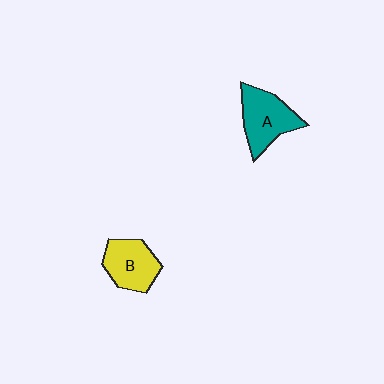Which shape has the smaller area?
Shape B (yellow).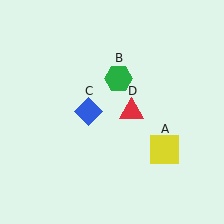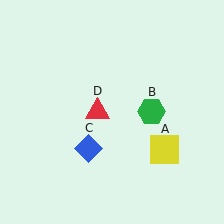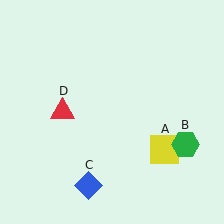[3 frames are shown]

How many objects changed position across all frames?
3 objects changed position: green hexagon (object B), blue diamond (object C), red triangle (object D).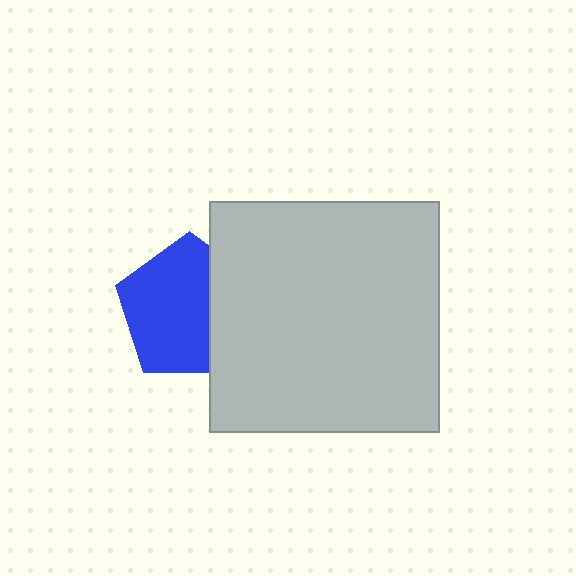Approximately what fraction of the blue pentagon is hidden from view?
Roughly 32% of the blue pentagon is hidden behind the light gray square.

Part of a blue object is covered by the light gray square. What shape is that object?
It is a pentagon.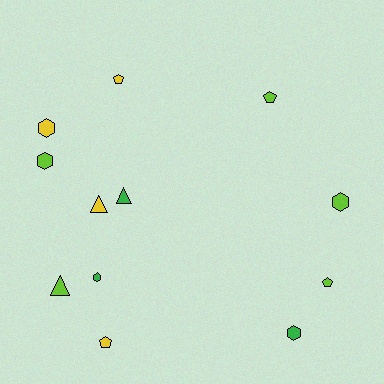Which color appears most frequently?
Lime, with 5 objects.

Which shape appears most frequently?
Hexagon, with 5 objects.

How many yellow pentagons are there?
There are 2 yellow pentagons.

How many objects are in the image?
There are 12 objects.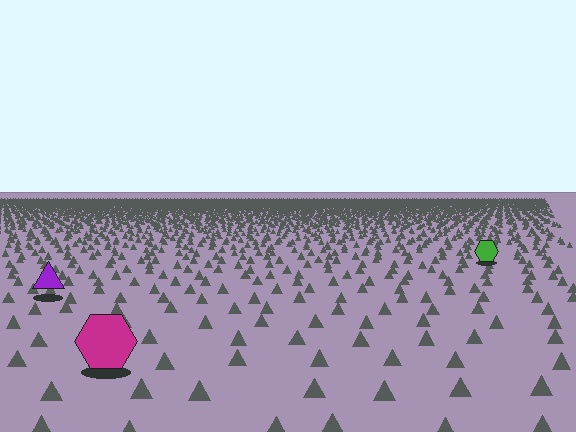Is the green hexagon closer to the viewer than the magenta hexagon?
No. The magenta hexagon is closer — you can tell from the texture gradient: the ground texture is coarser near it.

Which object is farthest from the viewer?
The green hexagon is farthest from the viewer. It appears smaller and the ground texture around it is denser.